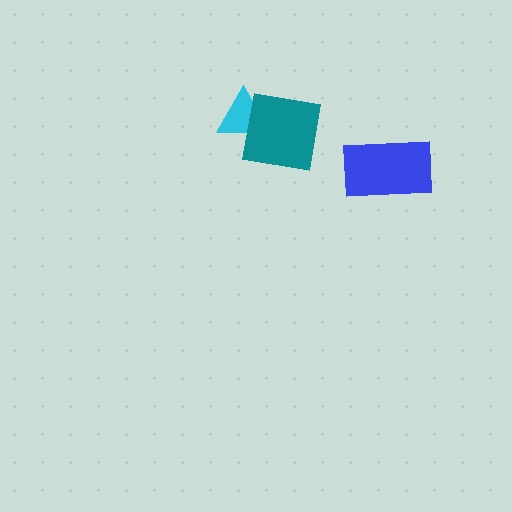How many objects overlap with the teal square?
1 object overlaps with the teal square.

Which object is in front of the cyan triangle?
The teal square is in front of the cyan triangle.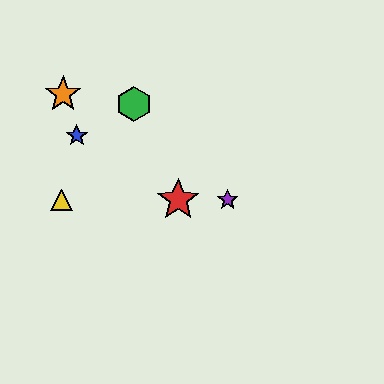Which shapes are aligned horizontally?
The red star, the yellow triangle, the purple star are aligned horizontally.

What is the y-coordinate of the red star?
The red star is at y≈200.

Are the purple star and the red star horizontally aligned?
Yes, both are at y≈200.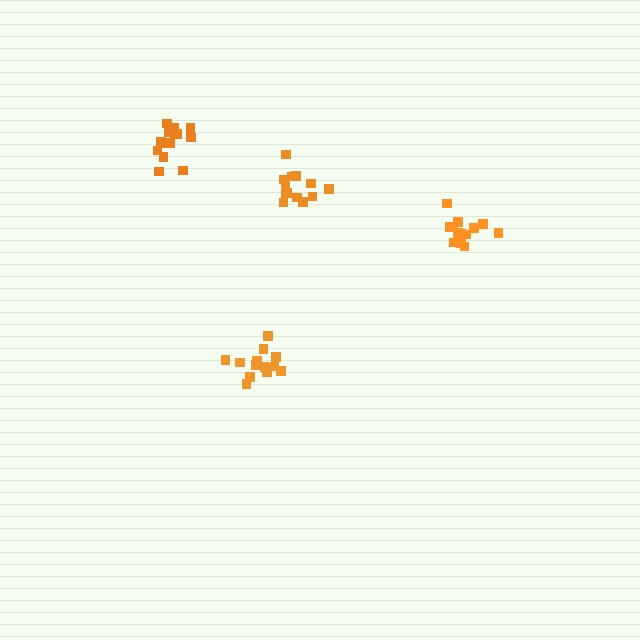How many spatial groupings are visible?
There are 4 spatial groupings.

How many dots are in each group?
Group 1: 14 dots, Group 2: 15 dots, Group 3: 13 dots, Group 4: 14 dots (56 total).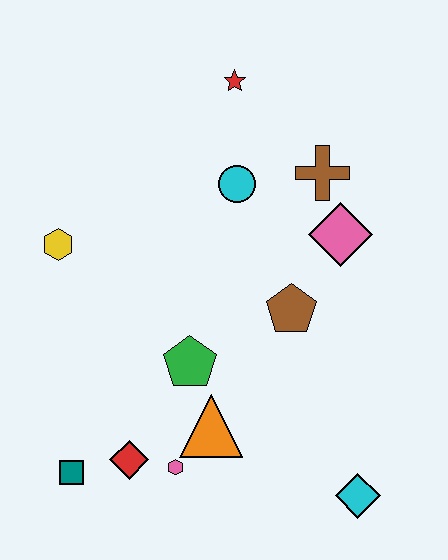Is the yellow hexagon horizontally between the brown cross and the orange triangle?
No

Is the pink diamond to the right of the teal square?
Yes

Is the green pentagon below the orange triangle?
No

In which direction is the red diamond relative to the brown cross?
The red diamond is below the brown cross.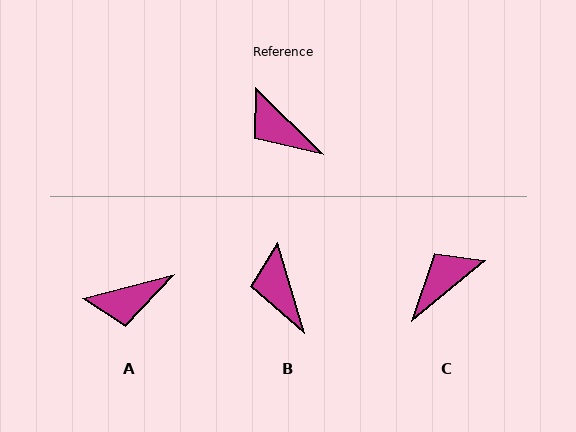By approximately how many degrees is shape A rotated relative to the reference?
Approximately 59 degrees counter-clockwise.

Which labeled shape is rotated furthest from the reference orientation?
C, about 96 degrees away.